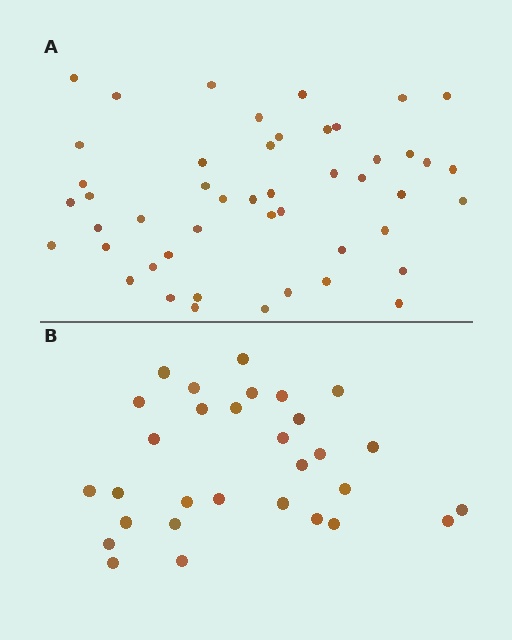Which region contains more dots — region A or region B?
Region A (the top region) has more dots.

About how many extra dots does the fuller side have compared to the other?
Region A has approximately 20 more dots than region B.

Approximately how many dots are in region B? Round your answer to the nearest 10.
About 30 dots.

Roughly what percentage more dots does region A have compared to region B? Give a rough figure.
About 60% more.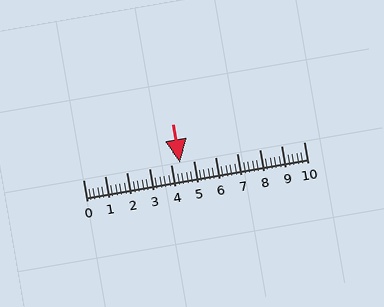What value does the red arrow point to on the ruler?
The red arrow points to approximately 4.4.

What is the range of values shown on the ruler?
The ruler shows values from 0 to 10.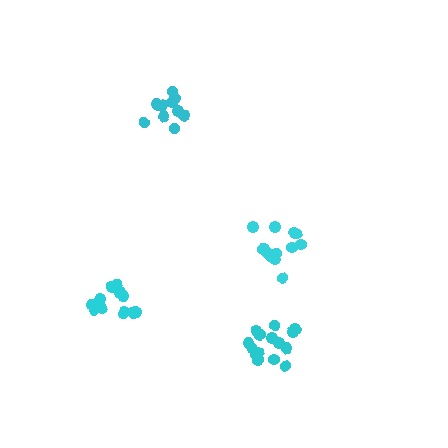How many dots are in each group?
Group 1: 11 dots, Group 2: 14 dots, Group 3: 15 dots, Group 4: 12 dots (52 total).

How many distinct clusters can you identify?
There are 4 distinct clusters.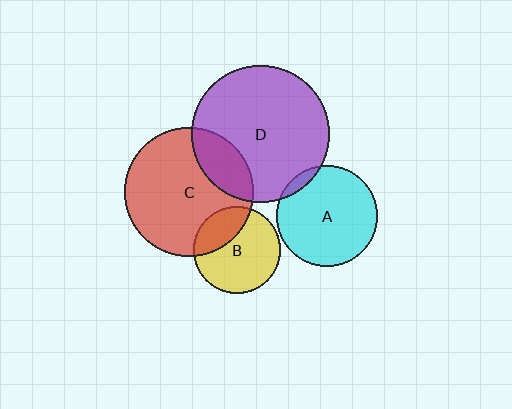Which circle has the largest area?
Circle D (purple).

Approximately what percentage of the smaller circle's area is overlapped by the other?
Approximately 5%.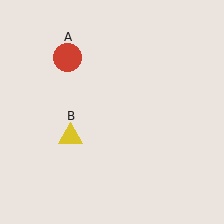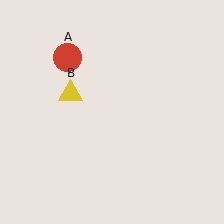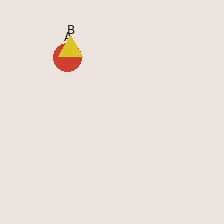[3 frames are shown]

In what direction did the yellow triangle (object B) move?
The yellow triangle (object B) moved up.